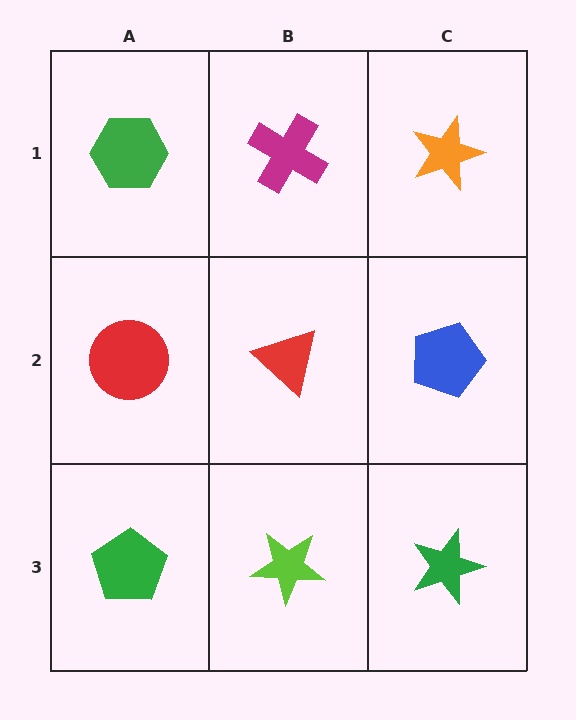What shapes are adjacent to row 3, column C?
A blue pentagon (row 2, column C), a lime star (row 3, column B).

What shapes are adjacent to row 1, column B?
A red triangle (row 2, column B), a green hexagon (row 1, column A), an orange star (row 1, column C).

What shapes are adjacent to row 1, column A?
A red circle (row 2, column A), a magenta cross (row 1, column B).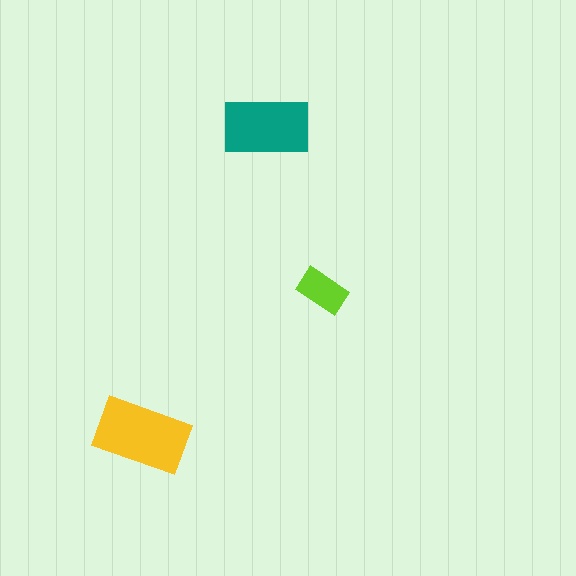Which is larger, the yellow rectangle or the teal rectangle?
The yellow one.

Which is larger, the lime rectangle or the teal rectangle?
The teal one.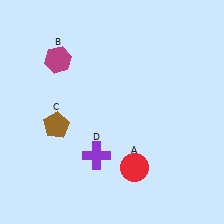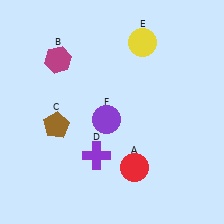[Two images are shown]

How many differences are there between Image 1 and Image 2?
There are 2 differences between the two images.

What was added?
A yellow circle (E), a purple circle (F) were added in Image 2.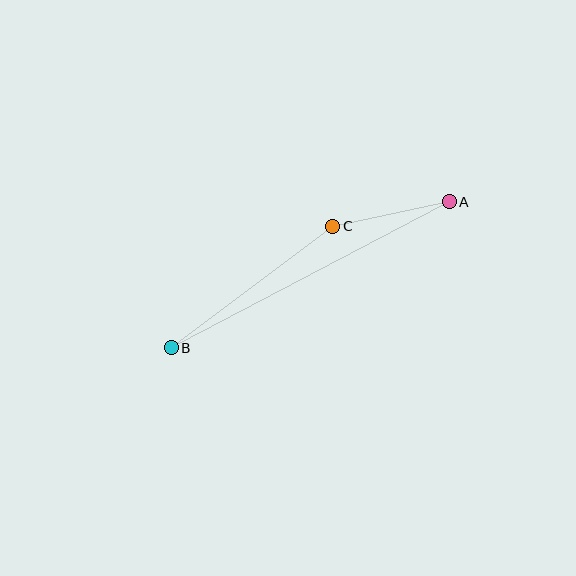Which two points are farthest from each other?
Points A and B are farthest from each other.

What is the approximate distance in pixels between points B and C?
The distance between B and C is approximately 202 pixels.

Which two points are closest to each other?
Points A and C are closest to each other.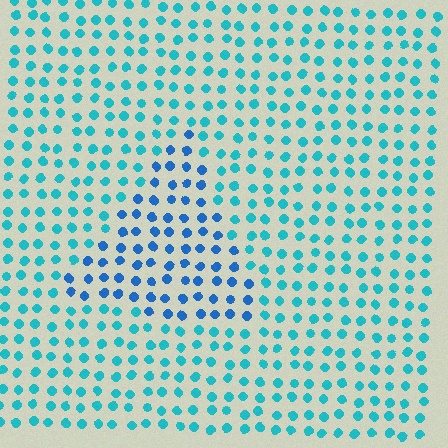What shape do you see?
I see a triangle.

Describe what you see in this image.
The image is filled with small cyan elements in a uniform arrangement. A triangle-shaped region is visible where the elements are tinted to a slightly different hue, forming a subtle color boundary.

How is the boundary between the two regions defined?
The boundary is defined purely by a slight shift in hue (about 30 degrees). Spacing, size, and orientation are identical on both sides.